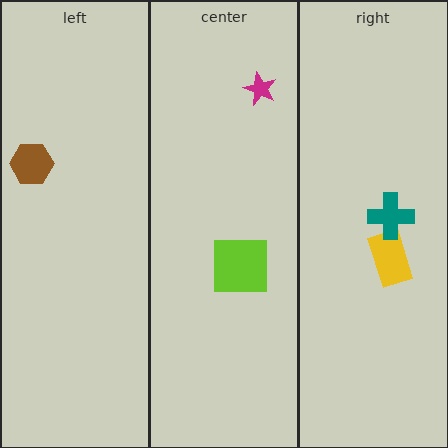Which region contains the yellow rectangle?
The right region.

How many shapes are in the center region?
2.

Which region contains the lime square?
The center region.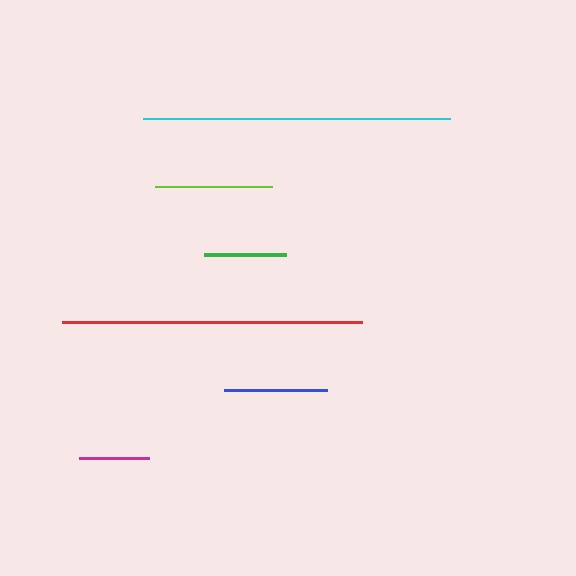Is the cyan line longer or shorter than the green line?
The cyan line is longer than the green line.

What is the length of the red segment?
The red segment is approximately 301 pixels long.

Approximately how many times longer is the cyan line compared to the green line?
The cyan line is approximately 3.7 times the length of the green line.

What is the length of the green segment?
The green segment is approximately 82 pixels long.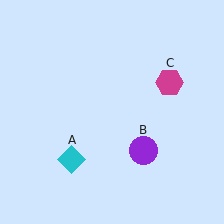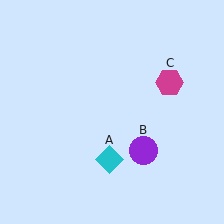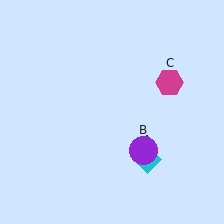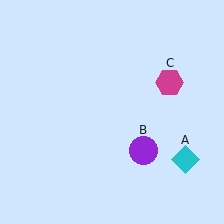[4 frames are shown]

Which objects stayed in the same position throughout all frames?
Purple circle (object B) and magenta hexagon (object C) remained stationary.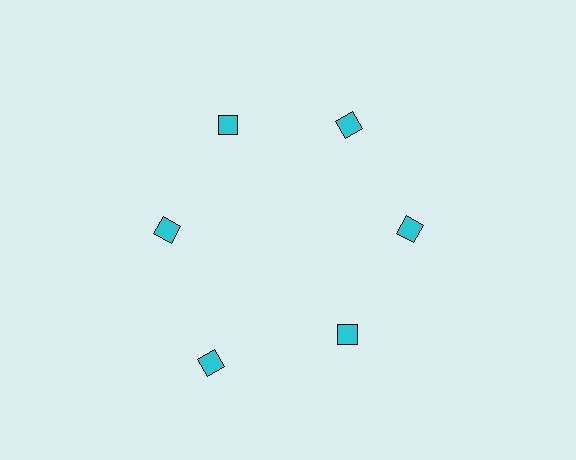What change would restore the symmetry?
The symmetry would be restored by moving it inward, back onto the ring so that all 6 diamonds sit at equal angles and equal distance from the center.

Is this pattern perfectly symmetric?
No. The 6 cyan diamonds are arranged in a ring, but one element near the 7 o'clock position is pushed outward from the center, breaking the 6-fold rotational symmetry.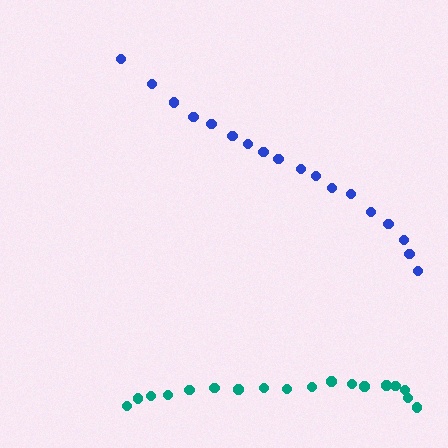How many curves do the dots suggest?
There are 2 distinct paths.